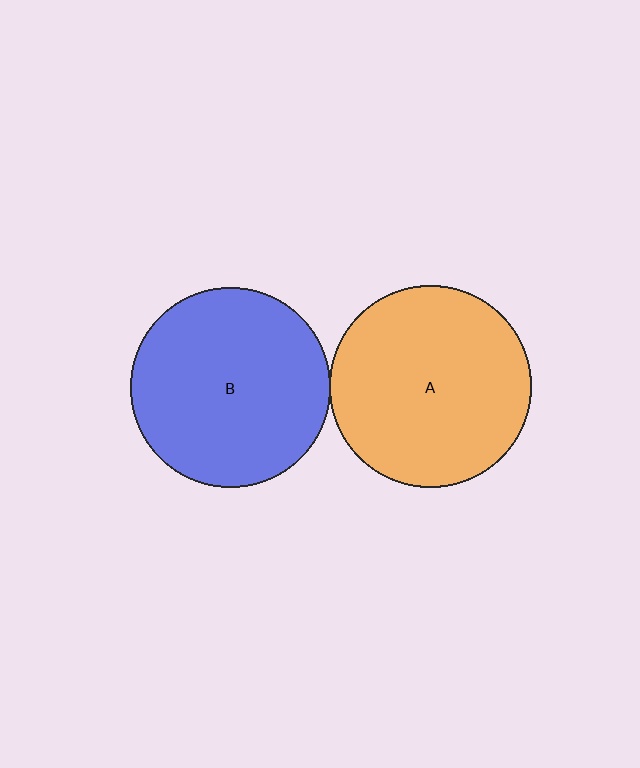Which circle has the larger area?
Circle A (orange).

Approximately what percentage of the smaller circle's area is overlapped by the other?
Approximately 5%.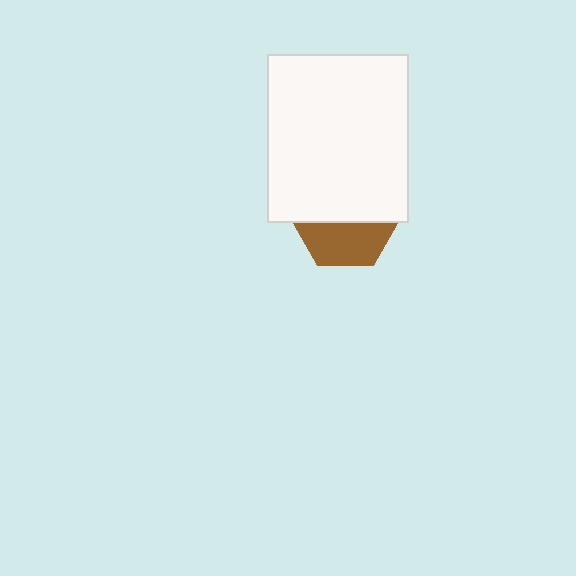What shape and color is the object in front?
The object in front is a white rectangle.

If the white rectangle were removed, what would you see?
You would see the complete brown hexagon.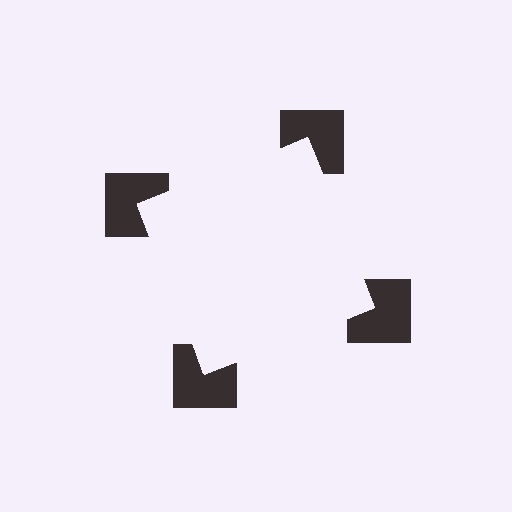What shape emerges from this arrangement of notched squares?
An illusory square — its edges are inferred from the aligned wedge cuts in the notched squares, not physically drawn.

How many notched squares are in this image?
There are 4 — one at each vertex of the illusory square.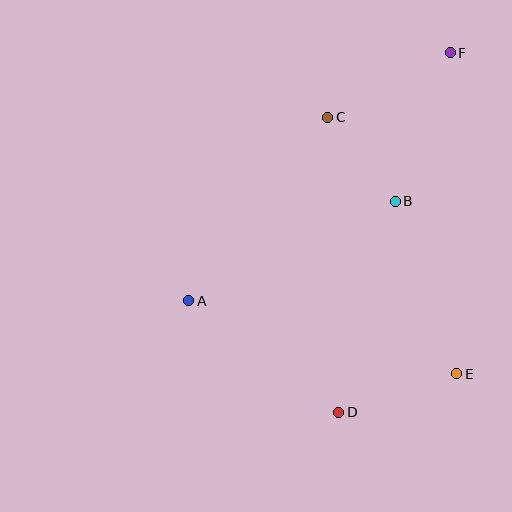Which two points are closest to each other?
Points B and C are closest to each other.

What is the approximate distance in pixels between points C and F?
The distance between C and F is approximately 139 pixels.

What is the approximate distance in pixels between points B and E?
The distance between B and E is approximately 183 pixels.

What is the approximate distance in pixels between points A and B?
The distance between A and B is approximately 229 pixels.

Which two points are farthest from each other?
Points D and F are farthest from each other.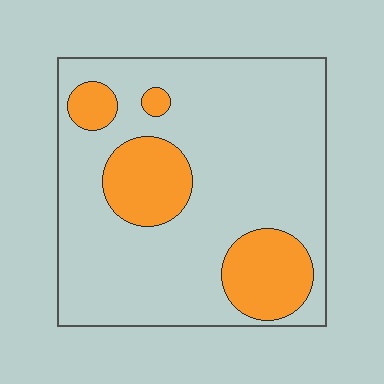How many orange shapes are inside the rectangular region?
4.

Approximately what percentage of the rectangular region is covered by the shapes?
Approximately 20%.